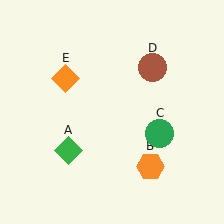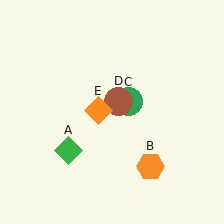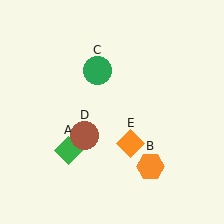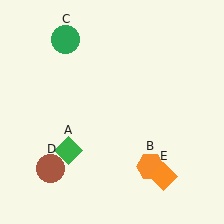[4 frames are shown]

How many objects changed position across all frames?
3 objects changed position: green circle (object C), brown circle (object D), orange diamond (object E).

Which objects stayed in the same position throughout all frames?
Green diamond (object A) and orange hexagon (object B) remained stationary.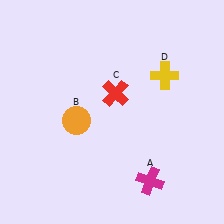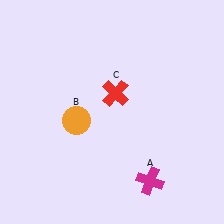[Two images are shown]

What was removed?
The yellow cross (D) was removed in Image 2.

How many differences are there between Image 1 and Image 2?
There is 1 difference between the two images.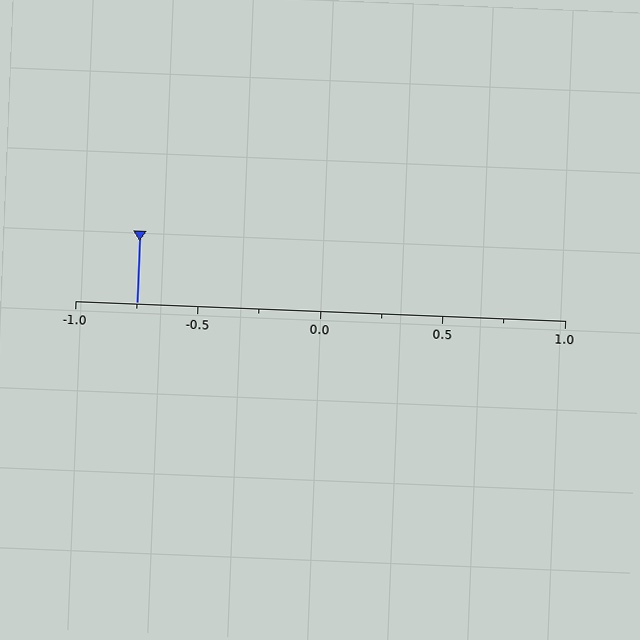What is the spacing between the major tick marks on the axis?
The major ticks are spaced 0.5 apart.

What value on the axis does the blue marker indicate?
The marker indicates approximately -0.75.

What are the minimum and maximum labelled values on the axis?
The axis runs from -1.0 to 1.0.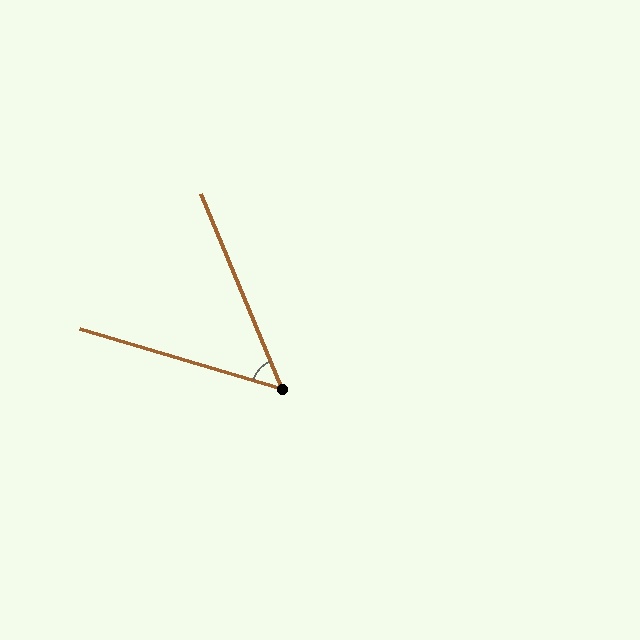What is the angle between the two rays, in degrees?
Approximately 51 degrees.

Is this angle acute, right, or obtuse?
It is acute.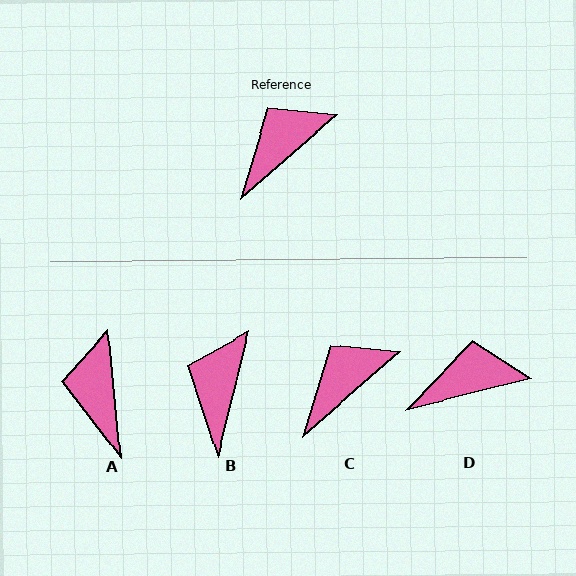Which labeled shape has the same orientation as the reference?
C.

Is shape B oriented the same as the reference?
No, it is off by about 35 degrees.